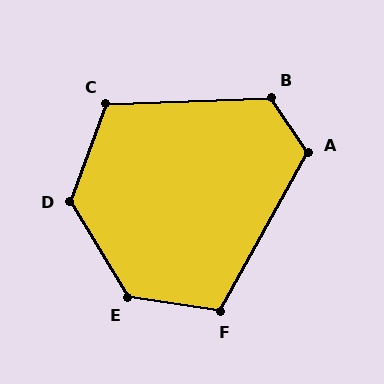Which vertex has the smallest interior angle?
F, at approximately 110 degrees.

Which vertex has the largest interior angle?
E, at approximately 131 degrees.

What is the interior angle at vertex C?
Approximately 113 degrees (obtuse).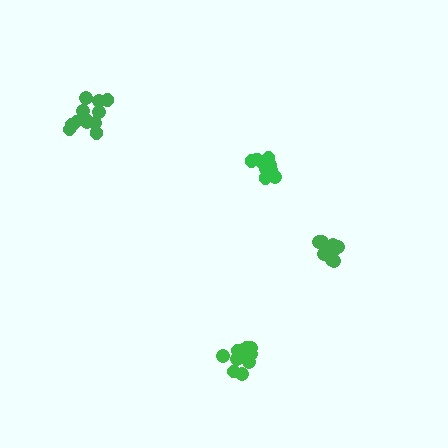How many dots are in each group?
Group 1: 13 dots, Group 2: 11 dots, Group 3: 11 dots, Group 4: 13 dots (48 total).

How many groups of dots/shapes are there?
There are 4 groups.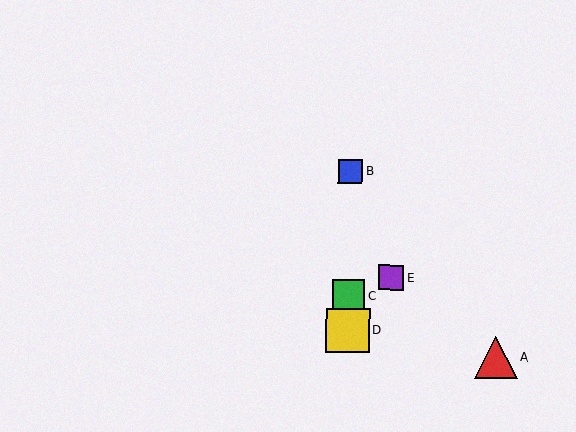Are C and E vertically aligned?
No, C is at x≈348 and E is at x≈391.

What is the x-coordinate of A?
Object A is at x≈496.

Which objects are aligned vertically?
Objects B, C, D are aligned vertically.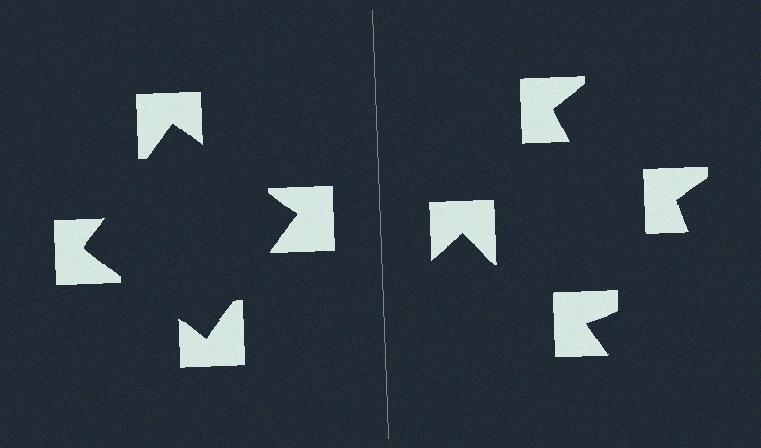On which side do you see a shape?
An illusory square appears on the left side. On the right side the wedge cuts are rotated, so no coherent shape forms.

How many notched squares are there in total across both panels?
8 — 4 on each side.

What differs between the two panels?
The notched squares are positioned identically on both sides; only the wedge orientations differ. On the left they align to a square; on the right they are misaligned.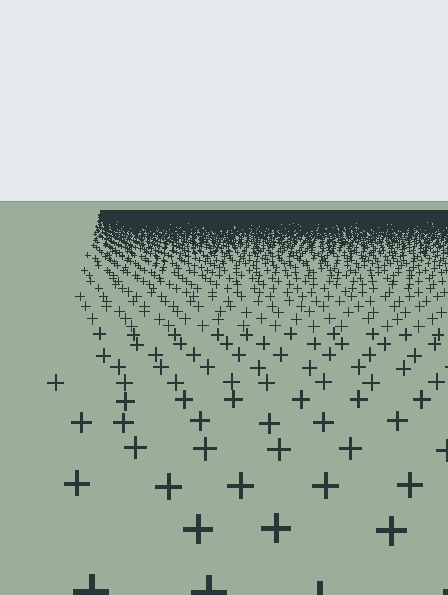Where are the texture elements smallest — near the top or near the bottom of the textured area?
Near the top.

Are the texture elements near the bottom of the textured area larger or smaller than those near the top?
Larger. Near the bottom, elements are closer to the viewer and appear at a bigger on-screen size.